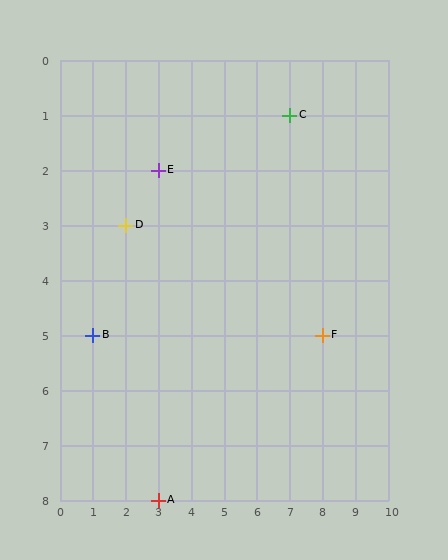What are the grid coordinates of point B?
Point B is at grid coordinates (1, 5).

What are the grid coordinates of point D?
Point D is at grid coordinates (2, 3).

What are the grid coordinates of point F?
Point F is at grid coordinates (8, 5).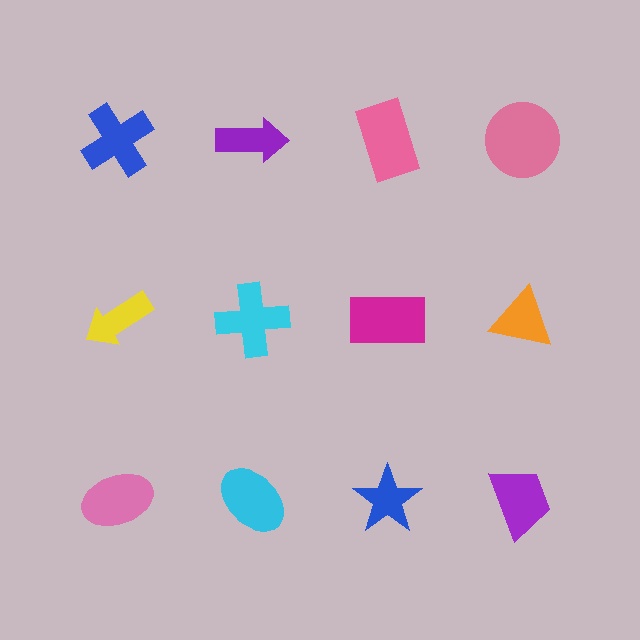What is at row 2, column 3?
A magenta rectangle.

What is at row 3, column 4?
A purple trapezoid.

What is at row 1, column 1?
A blue cross.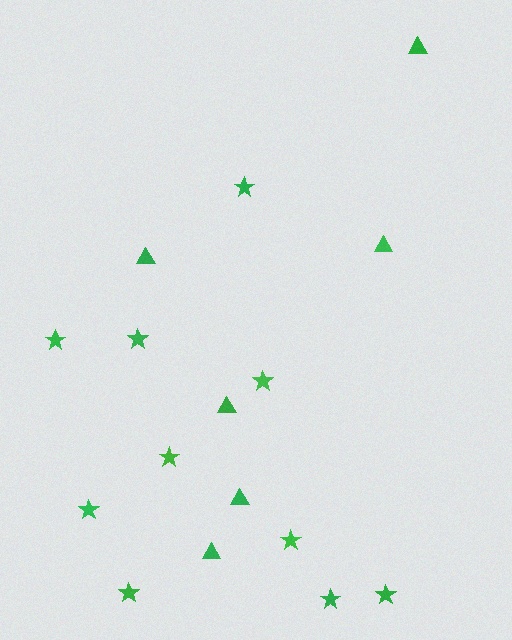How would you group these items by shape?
There are 2 groups: one group of triangles (6) and one group of stars (10).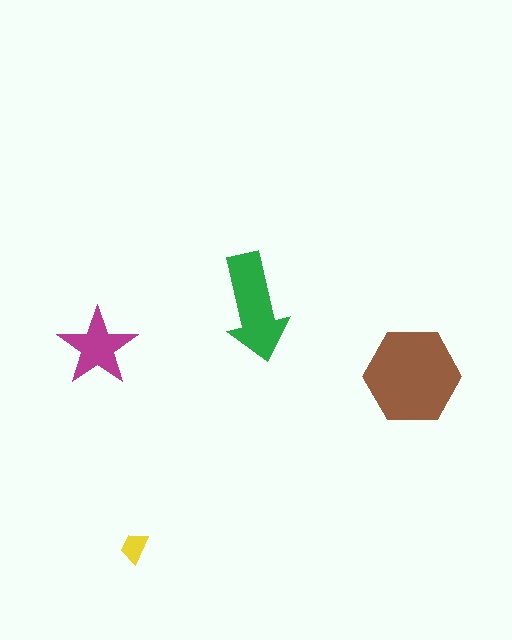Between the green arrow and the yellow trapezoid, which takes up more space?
The green arrow.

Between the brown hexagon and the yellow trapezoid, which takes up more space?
The brown hexagon.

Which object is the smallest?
The yellow trapezoid.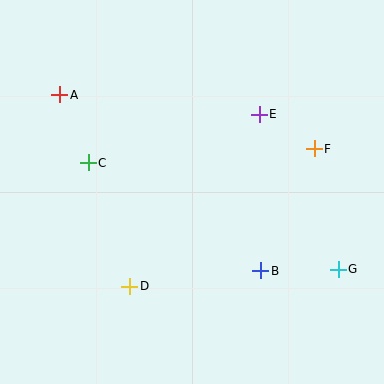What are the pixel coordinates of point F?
Point F is at (314, 149).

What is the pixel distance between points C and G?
The distance between C and G is 272 pixels.